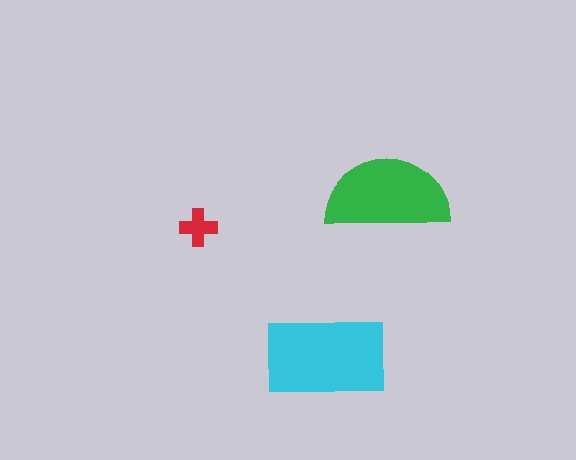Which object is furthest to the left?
The red cross is leftmost.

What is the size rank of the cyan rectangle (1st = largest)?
1st.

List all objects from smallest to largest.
The red cross, the green semicircle, the cyan rectangle.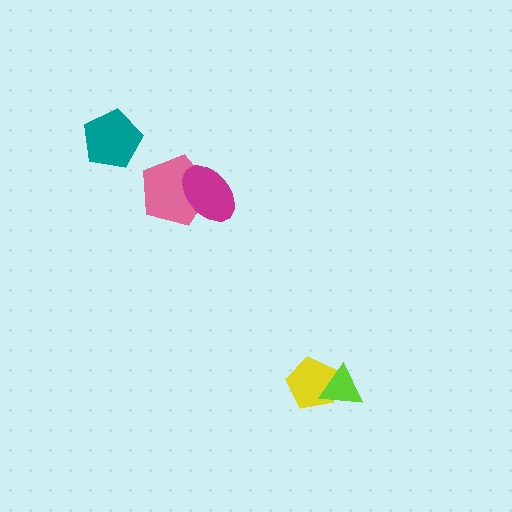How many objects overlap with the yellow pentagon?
1 object overlaps with the yellow pentagon.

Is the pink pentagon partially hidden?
Yes, it is partially covered by another shape.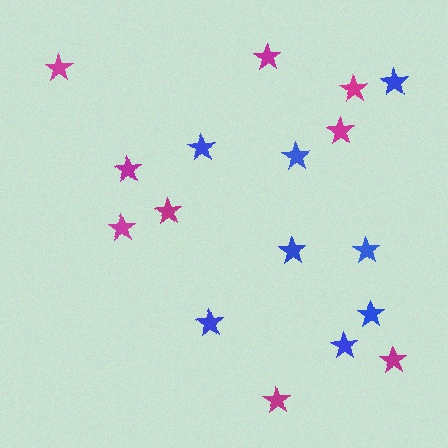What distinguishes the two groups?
There are 2 groups: one group of blue stars (8) and one group of magenta stars (9).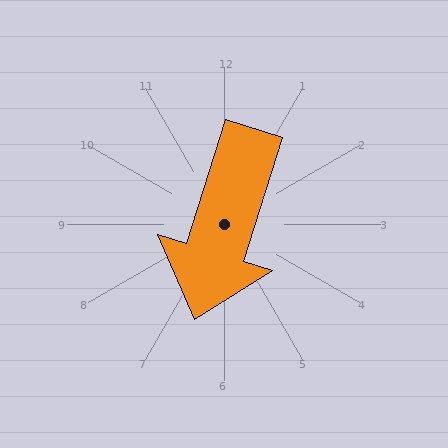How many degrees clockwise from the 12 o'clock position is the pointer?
Approximately 197 degrees.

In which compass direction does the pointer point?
South.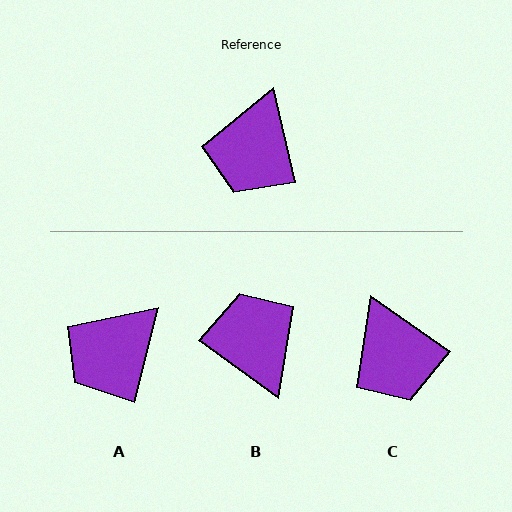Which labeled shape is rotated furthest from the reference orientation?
B, about 139 degrees away.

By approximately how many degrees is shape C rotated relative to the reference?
Approximately 42 degrees counter-clockwise.